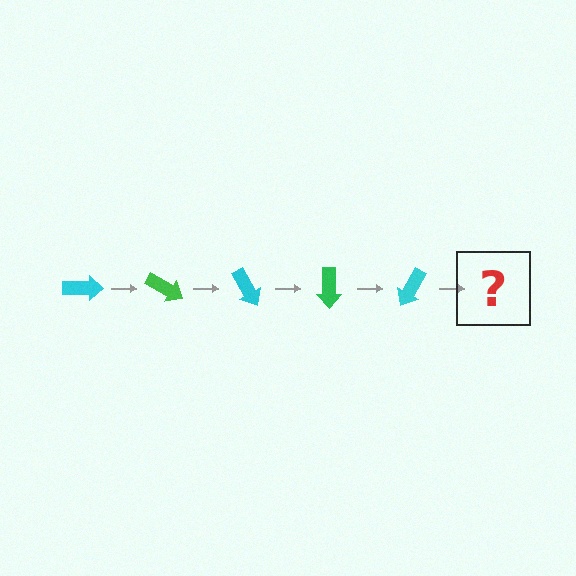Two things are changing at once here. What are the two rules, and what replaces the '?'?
The two rules are that it rotates 30 degrees each step and the color cycles through cyan and green. The '?' should be a green arrow, rotated 150 degrees from the start.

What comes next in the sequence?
The next element should be a green arrow, rotated 150 degrees from the start.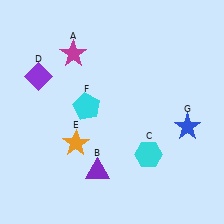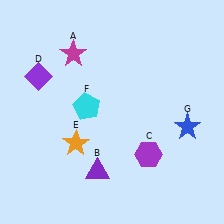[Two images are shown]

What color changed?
The hexagon (C) changed from cyan in Image 1 to purple in Image 2.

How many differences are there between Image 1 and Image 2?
There is 1 difference between the two images.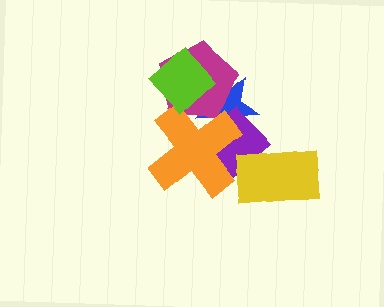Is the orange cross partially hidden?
Yes, it is partially covered by another shape.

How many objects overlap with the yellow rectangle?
1 object overlaps with the yellow rectangle.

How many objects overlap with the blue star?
4 objects overlap with the blue star.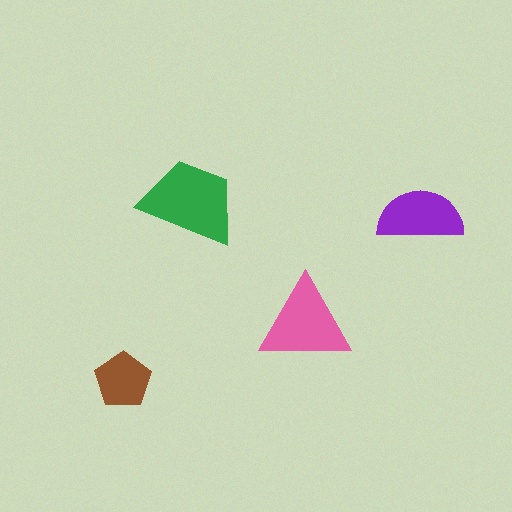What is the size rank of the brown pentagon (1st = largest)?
4th.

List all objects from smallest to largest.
The brown pentagon, the purple semicircle, the pink triangle, the green trapezoid.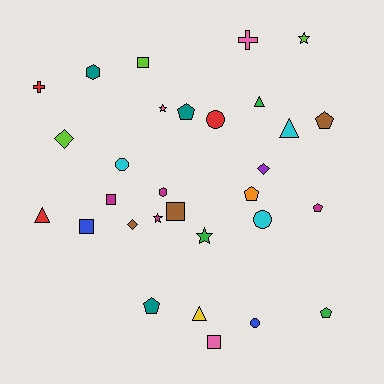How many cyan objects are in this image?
There are 3 cyan objects.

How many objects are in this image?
There are 30 objects.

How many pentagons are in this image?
There are 6 pentagons.